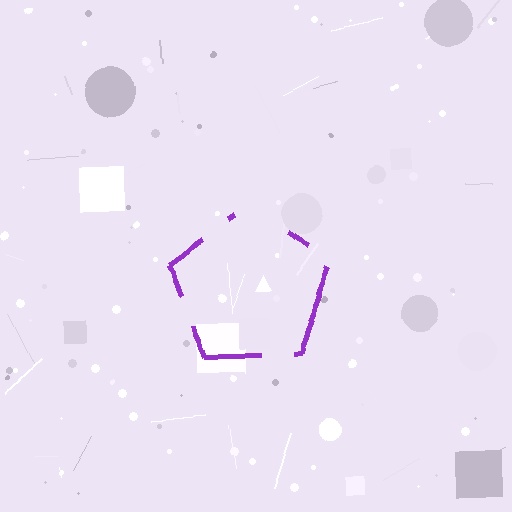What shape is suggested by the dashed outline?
The dashed outline suggests a pentagon.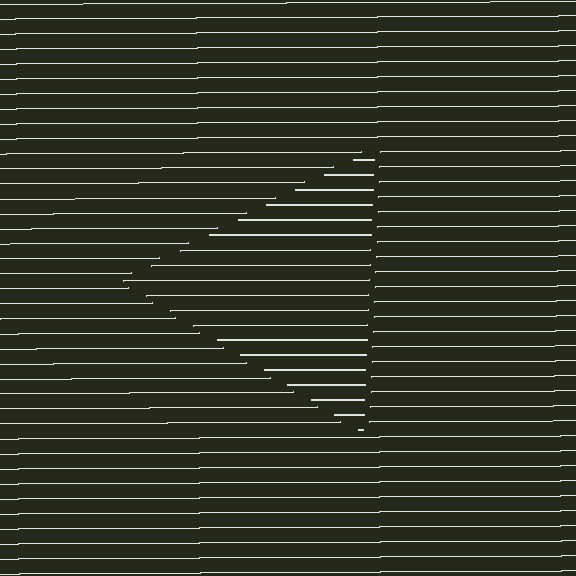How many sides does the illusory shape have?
3 sides — the line-ends trace a triangle.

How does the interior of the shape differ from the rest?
The interior of the shape contains the same grating, shifted by half a period — the contour is defined by the phase discontinuity where line-ends from the inner and outer gratings abut.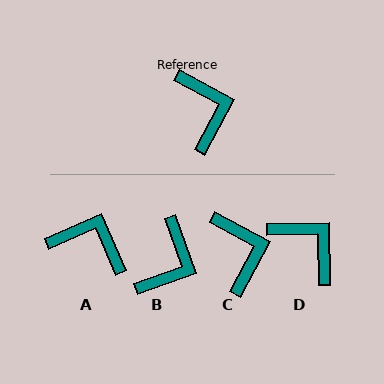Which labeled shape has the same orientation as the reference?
C.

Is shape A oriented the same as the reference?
No, it is off by about 52 degrees.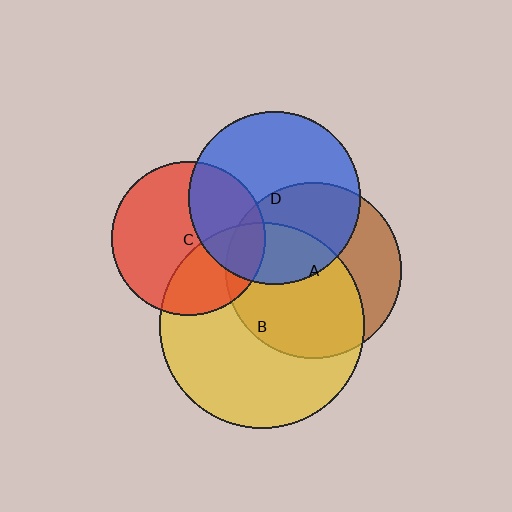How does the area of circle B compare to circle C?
Approximately 1.8 times.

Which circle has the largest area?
Circle B (yellow).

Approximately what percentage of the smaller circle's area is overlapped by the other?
Approximately 15%.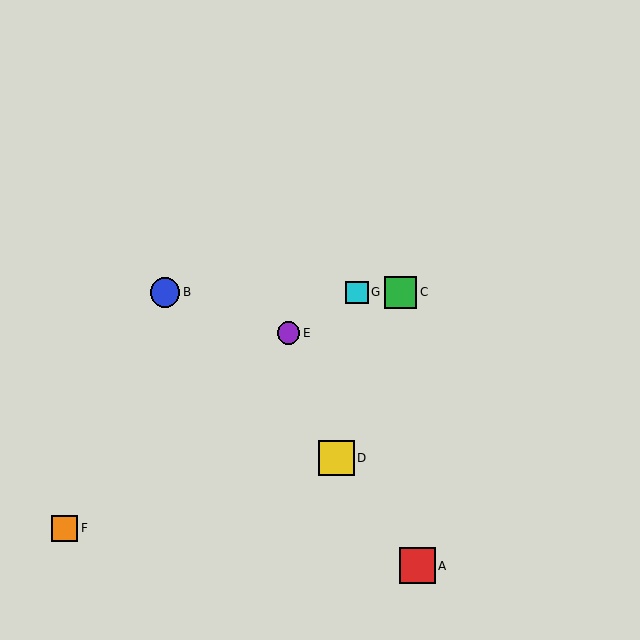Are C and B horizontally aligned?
Yes, both are at y≈292.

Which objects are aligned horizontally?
Objects B, C, G are aligned horizontally.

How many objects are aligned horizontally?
3 objects (B, C, G) are aligned horizontally.